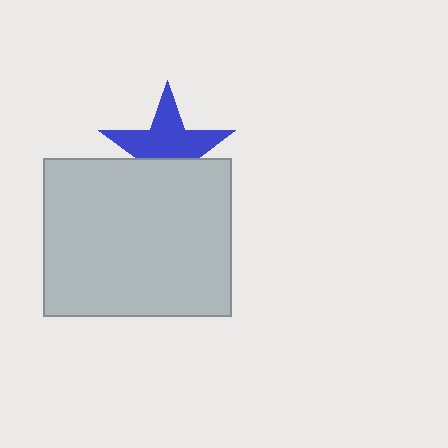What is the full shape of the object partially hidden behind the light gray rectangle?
The partially hidden object is a blue star.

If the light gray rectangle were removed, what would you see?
You would see the complete blue star.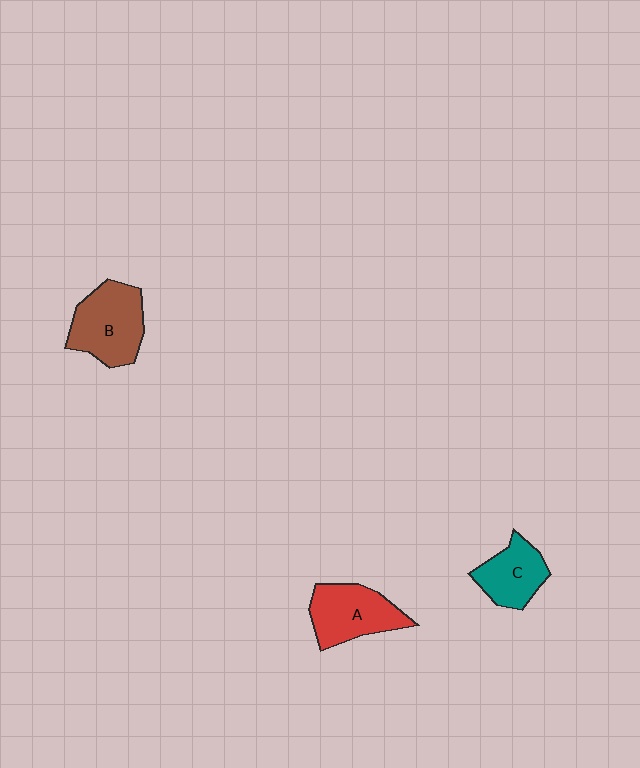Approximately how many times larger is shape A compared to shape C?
Approximately 1.3 times.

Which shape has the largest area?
Shape B (brown).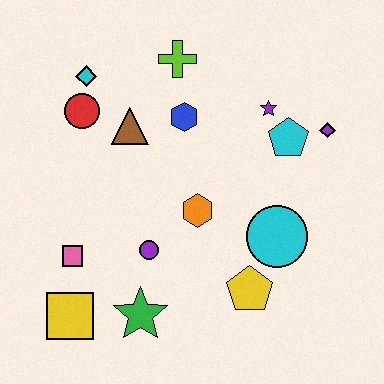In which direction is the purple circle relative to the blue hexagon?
The purple circle is below the blue hexagon.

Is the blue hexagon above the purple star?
No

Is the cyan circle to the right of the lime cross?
Yes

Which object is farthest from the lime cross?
The yellow square is farthest from the lime cross.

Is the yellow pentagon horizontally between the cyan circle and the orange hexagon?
Yes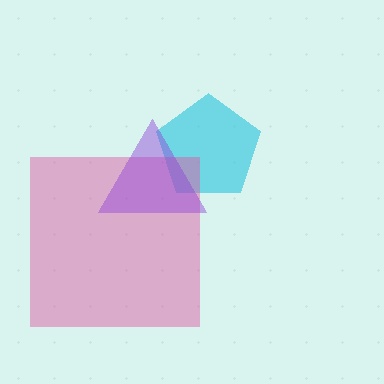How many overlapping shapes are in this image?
There are 3 overlapping shapes in the image.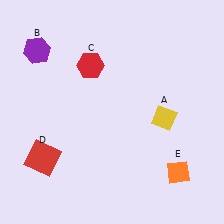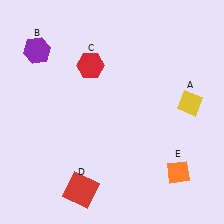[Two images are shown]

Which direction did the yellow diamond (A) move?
The yellow diamond (A) moved right.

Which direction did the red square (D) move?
The red square (D) moved right.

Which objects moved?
The objects that moved are: the yellow diamond (A), the red square (D).